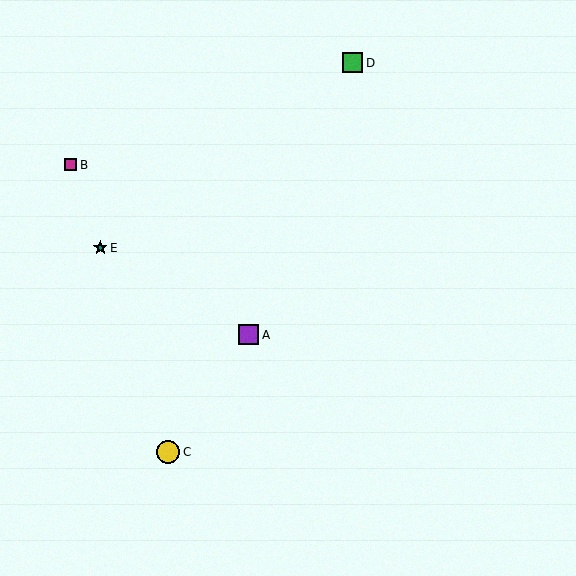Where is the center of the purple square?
The center of the purple square is at (248, 335).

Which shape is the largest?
The yellow circle (labeled C) is the largest.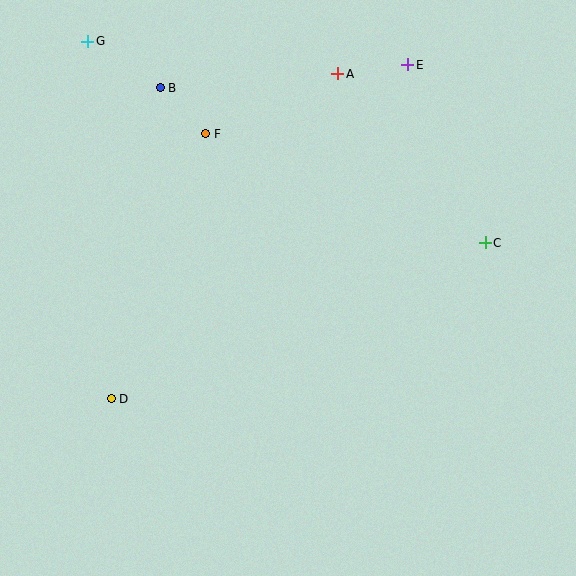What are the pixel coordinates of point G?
Point G is at (88, 41).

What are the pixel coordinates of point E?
Point E is at (408, 65).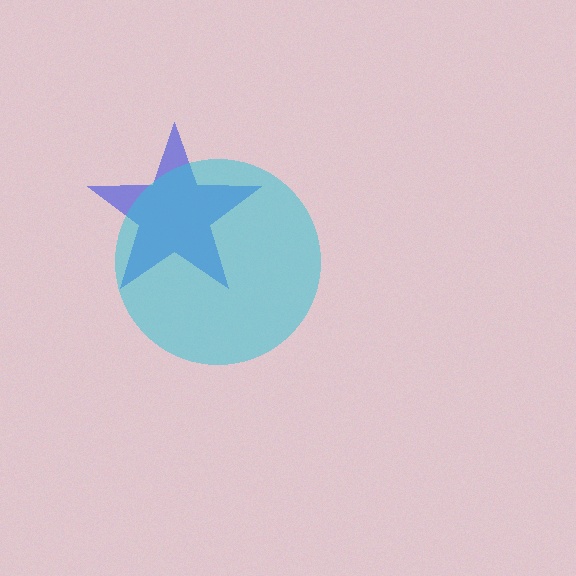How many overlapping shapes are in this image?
There are 2 overlapping shapes in the image.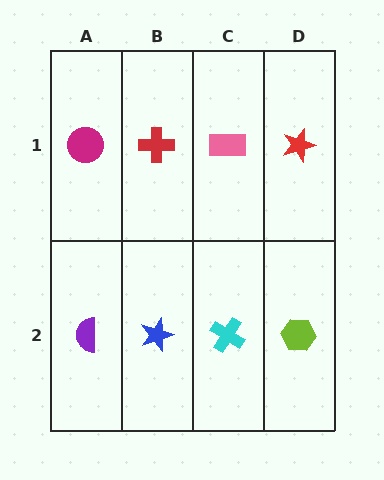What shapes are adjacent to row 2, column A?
A magenta circle (row 1, column A), a blue star (row 2, column B).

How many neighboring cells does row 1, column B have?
3.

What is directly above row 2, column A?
A magenta circle.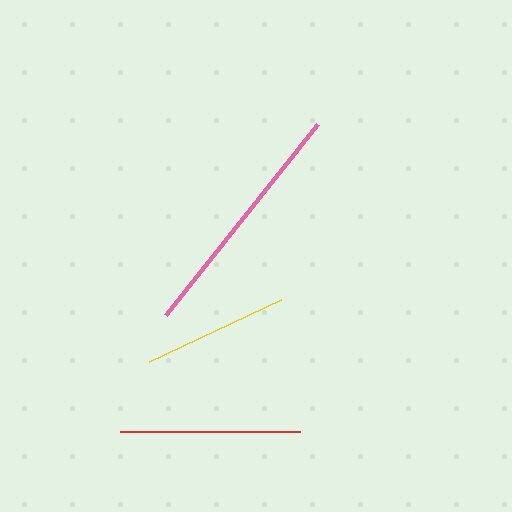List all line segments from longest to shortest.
From longest to shortest: pink, red, yellow.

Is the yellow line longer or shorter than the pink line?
The pink line is longer than the yellow line.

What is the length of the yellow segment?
The yellow segment is approximately 145 pixels long.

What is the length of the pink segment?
The pink segment is approximately 244 pixels long.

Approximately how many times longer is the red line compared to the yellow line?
The red line is approximately 1.2 times the length of the yellow line.